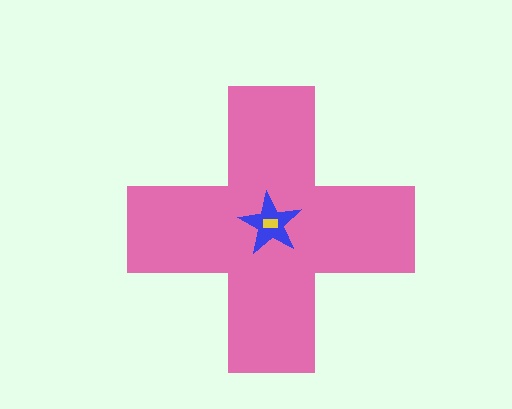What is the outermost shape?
The pink cross.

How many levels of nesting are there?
3.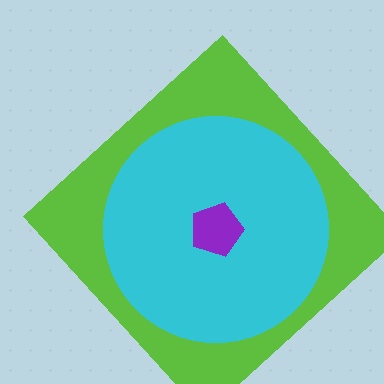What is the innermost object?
The purple pentagon.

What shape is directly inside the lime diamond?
The cyan circle.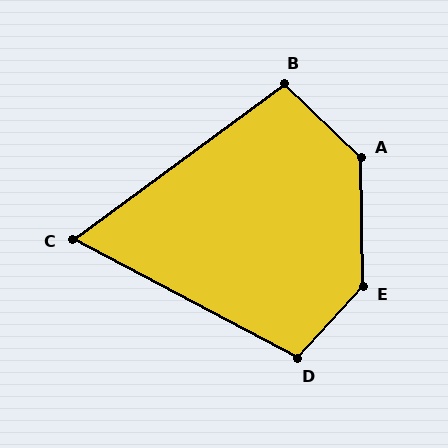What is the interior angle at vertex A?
Approximately 135 degrees (obtuse).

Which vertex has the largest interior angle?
E, at approximately 136 degrees.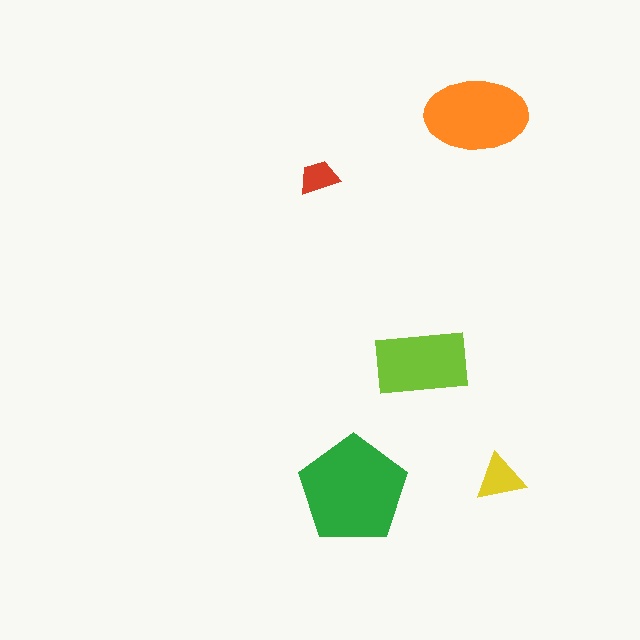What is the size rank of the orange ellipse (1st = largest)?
2nd.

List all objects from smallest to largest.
The red trapezoid, the yellow triangle, the lime rectangle, the orange ellipse, the green pentagon.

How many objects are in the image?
There are 5 objects in the image.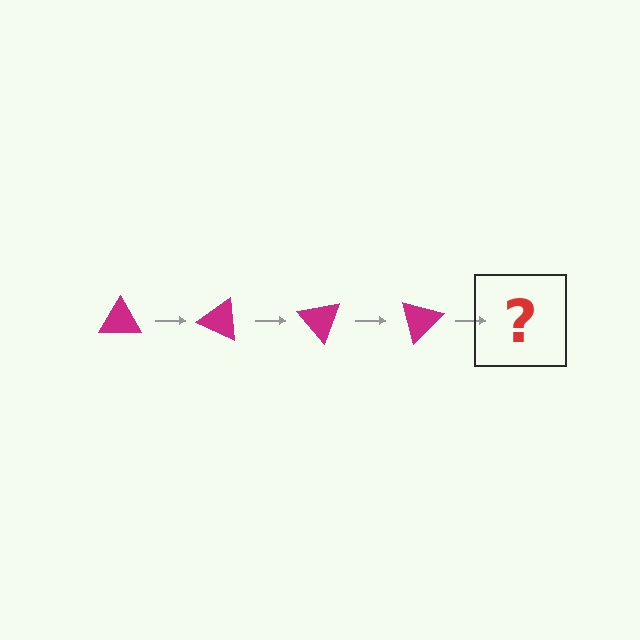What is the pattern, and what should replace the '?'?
The pattern is that the triangle rotates 25 degrees each step. The '?' should be a magenta triangle rotated 100 degrees.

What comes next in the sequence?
The next element should be a magenta triangle rotated 100 degrees.